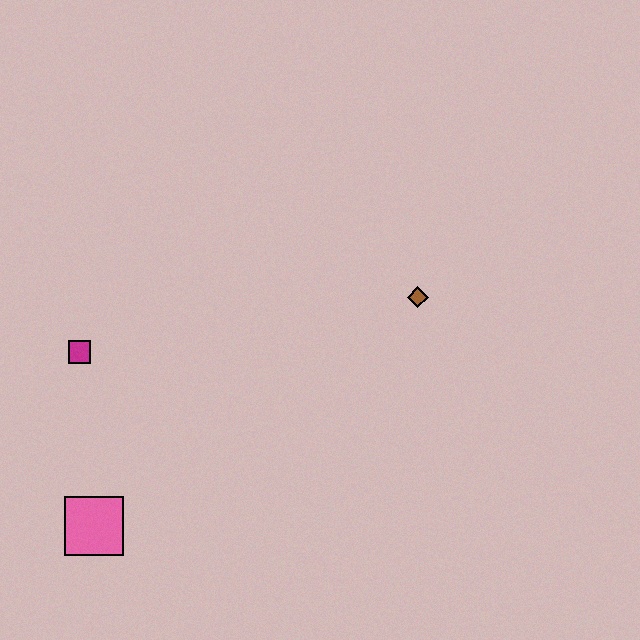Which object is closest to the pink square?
The magenta square is closest to the pink square.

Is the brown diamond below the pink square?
No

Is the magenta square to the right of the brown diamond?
No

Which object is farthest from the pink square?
The brown diamond is farthest from the pink square.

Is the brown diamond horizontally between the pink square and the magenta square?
No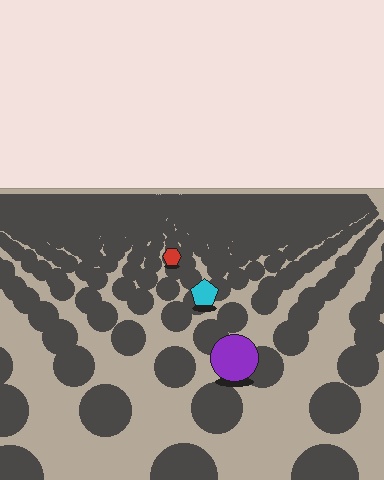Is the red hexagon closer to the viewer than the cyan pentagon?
No. The cyan pentagon is closer — you can tell from the texture gradient: the ground texture is coarser near it.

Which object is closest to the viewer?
The purple circle is closest. The texture marks near it are larger and more spread out.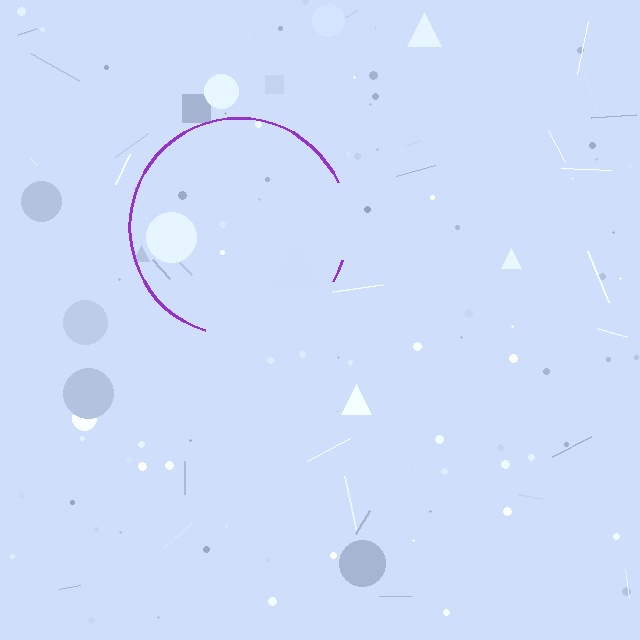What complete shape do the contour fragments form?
The contour fragments form a circle.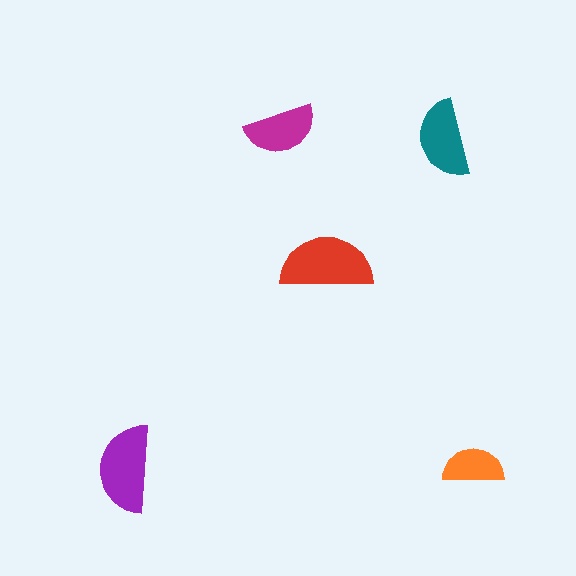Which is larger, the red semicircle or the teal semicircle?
The red one.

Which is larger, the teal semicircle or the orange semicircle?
The teal one.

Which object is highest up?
The magenta semicircle is topmost.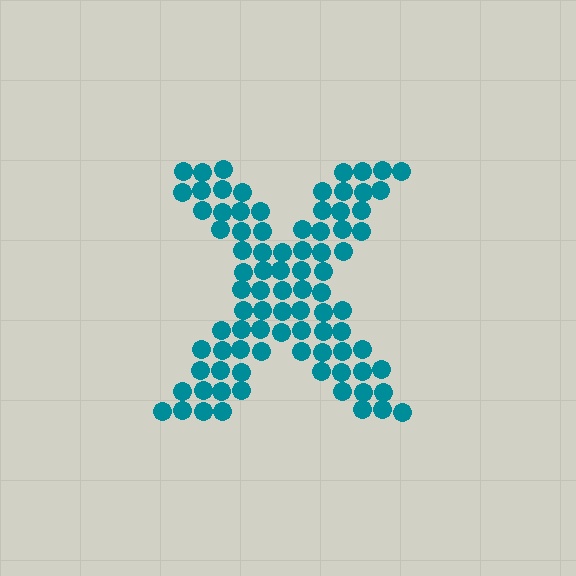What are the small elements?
The small elements are circles.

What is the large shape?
The large shape is the letter X.